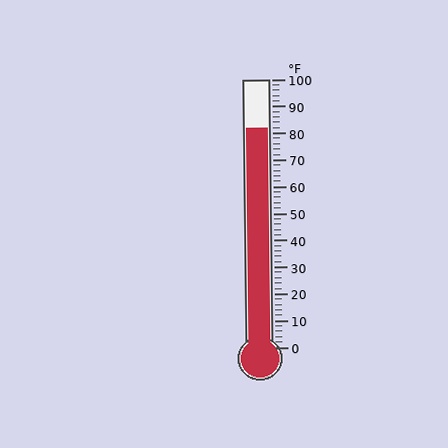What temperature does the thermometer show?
The thermometer shows approximately 82°F.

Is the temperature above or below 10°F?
The temperature is above 10°F.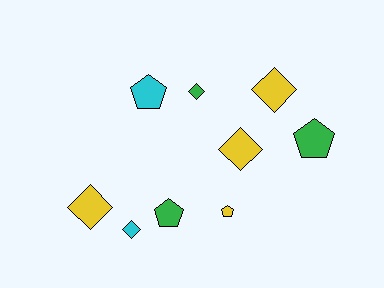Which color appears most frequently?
Yellow, with 4 objects.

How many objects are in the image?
There are 9 objects.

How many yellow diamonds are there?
There are 3 yellow diamonds.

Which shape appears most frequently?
Diamond, with 5 objects.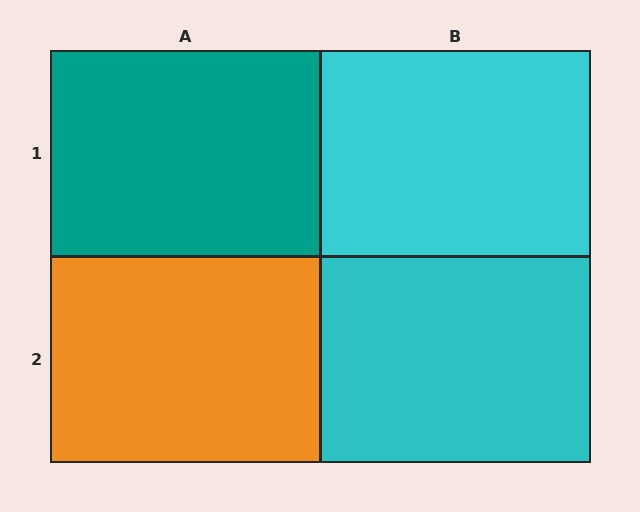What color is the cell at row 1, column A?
Teal.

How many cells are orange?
1 cell is orange.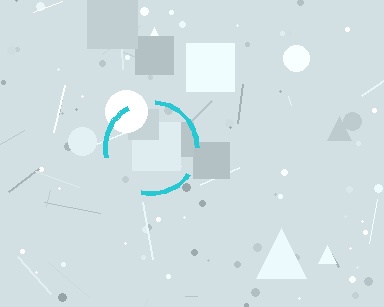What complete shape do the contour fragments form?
The contour fragments form a circle.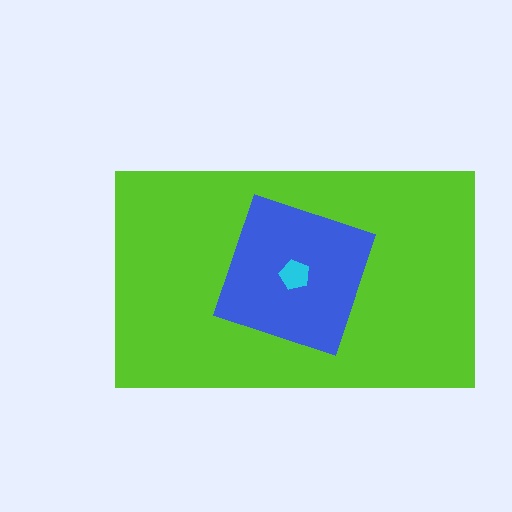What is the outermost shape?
The lime rectangle.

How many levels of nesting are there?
3.